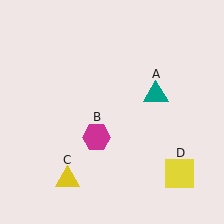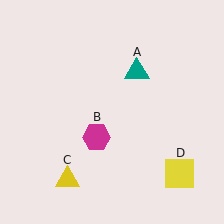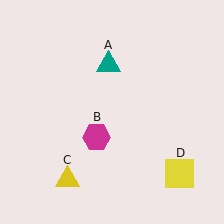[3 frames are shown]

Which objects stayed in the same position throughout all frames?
Magenta hexagon (object B) and yellow triangle (object C) and yellow square (object D) remained stationary.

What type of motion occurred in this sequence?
The teal triangle (object A) rotated counterclockwise around the center of the scene.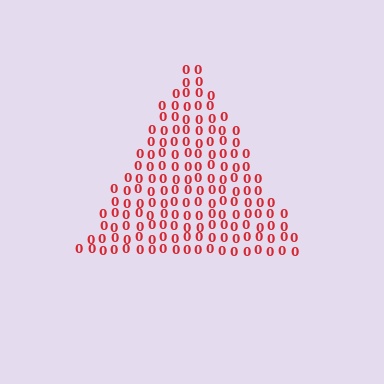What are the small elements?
The small elements are digit 0's.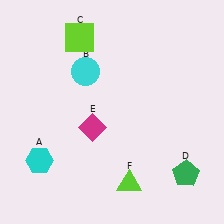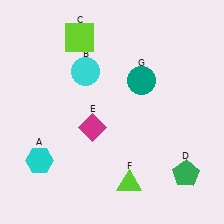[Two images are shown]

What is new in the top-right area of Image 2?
A teal circle (G) was added in the top-right area of Image 2.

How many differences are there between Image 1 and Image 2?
There is 1 difference between the two images.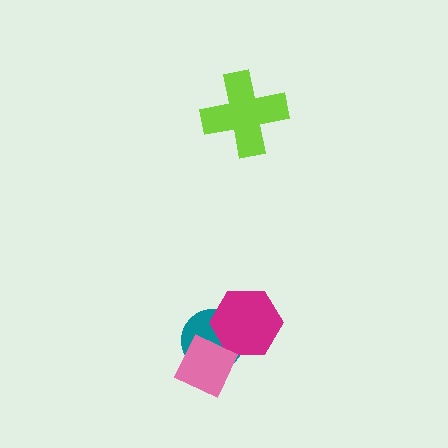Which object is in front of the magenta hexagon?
The pink diamond is in front of the magenta hexagon.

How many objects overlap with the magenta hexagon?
2 objects overlap with the magenta hexagon.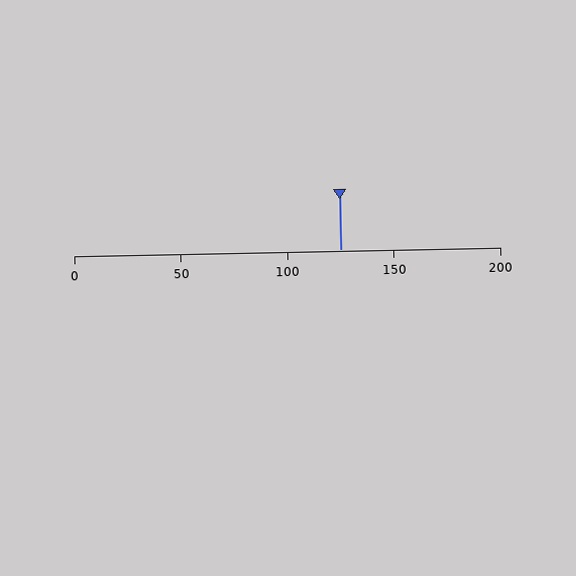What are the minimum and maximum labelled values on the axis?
The axis runs from 0 to 200.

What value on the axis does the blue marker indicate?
The marker indicates approximately 125.